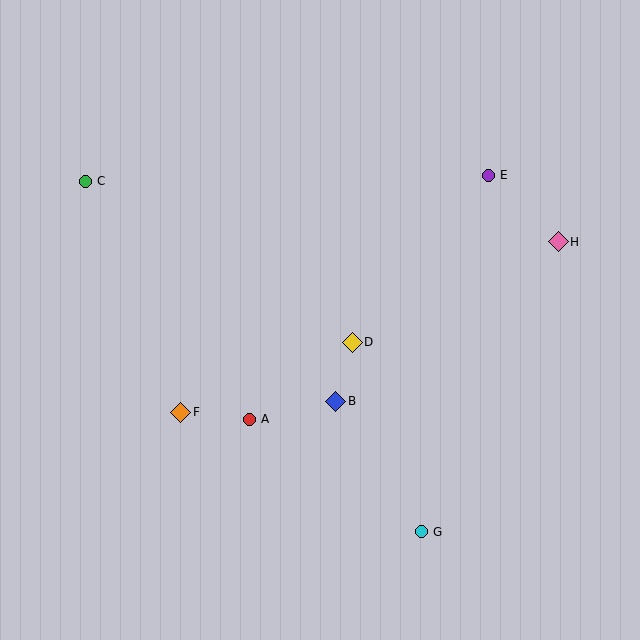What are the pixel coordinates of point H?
Point H is at (558, 242).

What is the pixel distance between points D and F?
The distance between D and F is 185 pixels.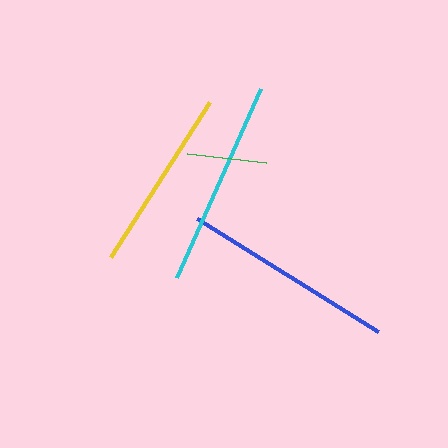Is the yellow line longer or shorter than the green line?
The yellow line is longer than the green line.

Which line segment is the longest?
The blue line is the longest at approximately 213 pixels.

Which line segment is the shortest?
The green line is the shortest at approximately 80 pixels.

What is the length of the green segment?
The green segment is approximately 80 pixels long.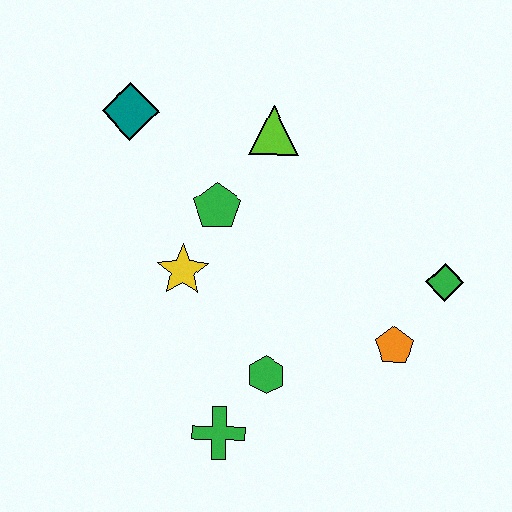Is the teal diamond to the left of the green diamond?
Yes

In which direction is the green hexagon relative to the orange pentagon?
The green hexagon is to the left of the orange pentagon.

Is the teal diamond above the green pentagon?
Yes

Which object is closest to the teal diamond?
The green pentagon is closest to the teal diamond.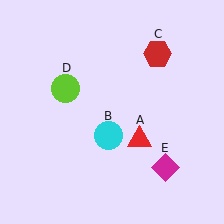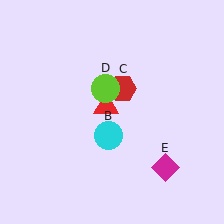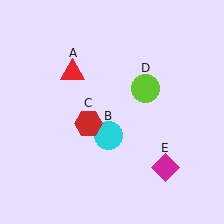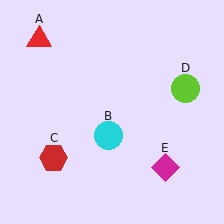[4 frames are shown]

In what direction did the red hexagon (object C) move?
The red hexagon (object C) moved down and to the left.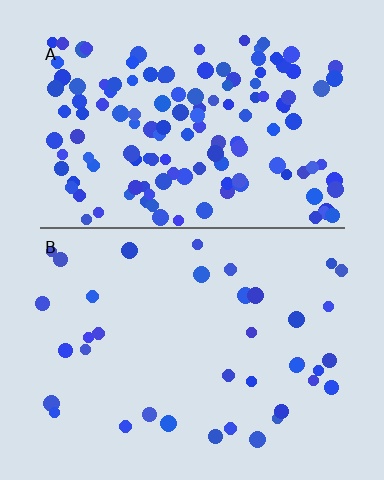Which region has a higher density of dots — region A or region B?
A (the top).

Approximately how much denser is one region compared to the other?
Approximately 3.5× — region A over region B.